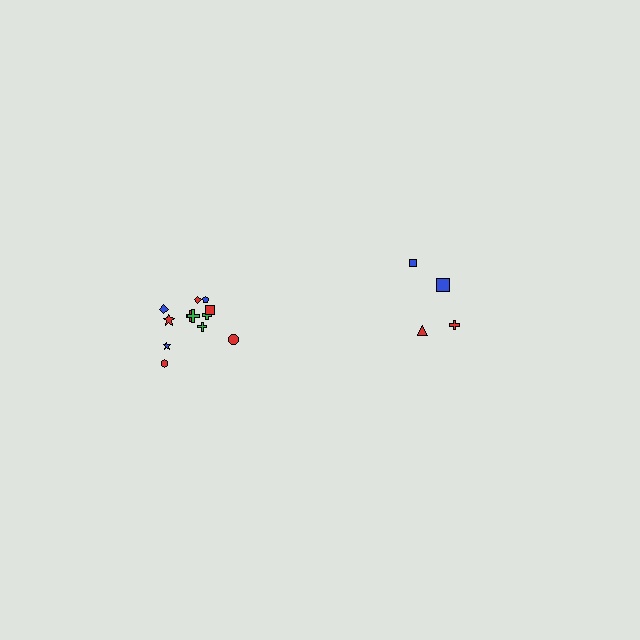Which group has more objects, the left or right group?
The left group.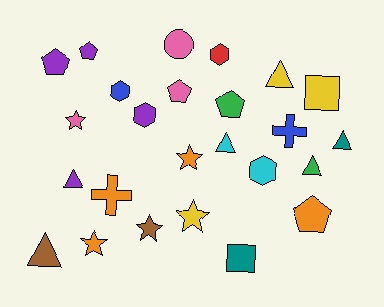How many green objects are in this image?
There are 2 green objects.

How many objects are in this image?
There are 25 objects.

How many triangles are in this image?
There are 6 triangles.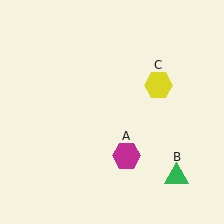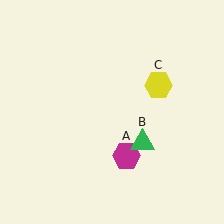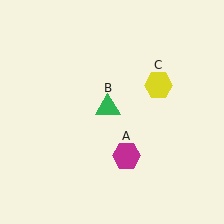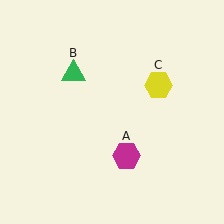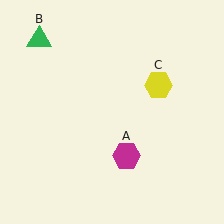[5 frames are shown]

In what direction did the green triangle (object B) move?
The green triangle (object B) moved up and to the left.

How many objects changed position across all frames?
1 object changed position: green triangle (object B).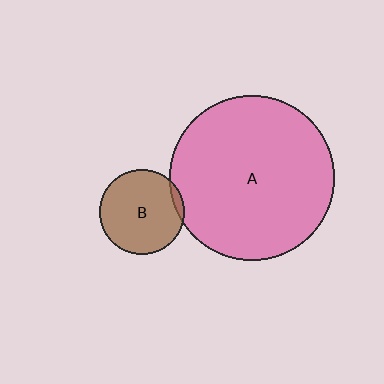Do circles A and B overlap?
Yes.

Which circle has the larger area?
Circle A (pink).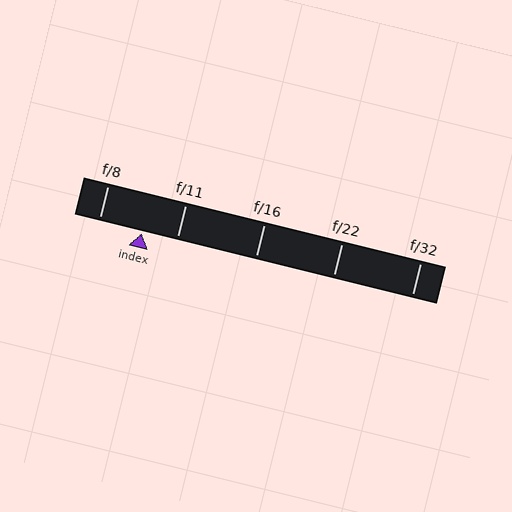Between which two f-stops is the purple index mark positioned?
The index mark is between f/8 and f/11.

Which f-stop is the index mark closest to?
The index mark is closest to f/11.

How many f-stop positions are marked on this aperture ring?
There are 5 f-stop positions marked.